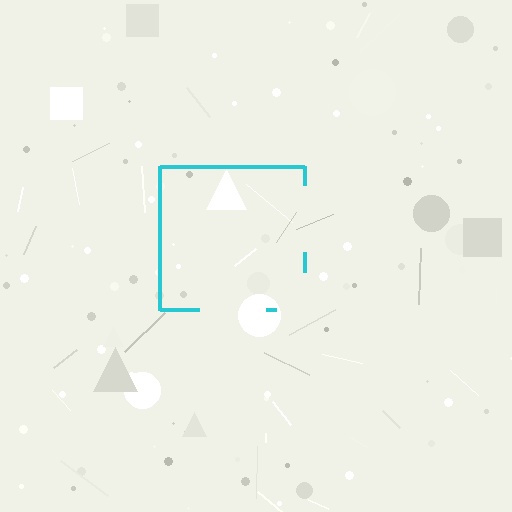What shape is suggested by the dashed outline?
The dashed outline suggests a square.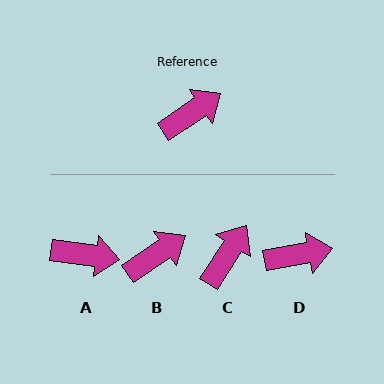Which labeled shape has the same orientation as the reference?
B.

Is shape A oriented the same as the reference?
No, it is off by about 42 degrees.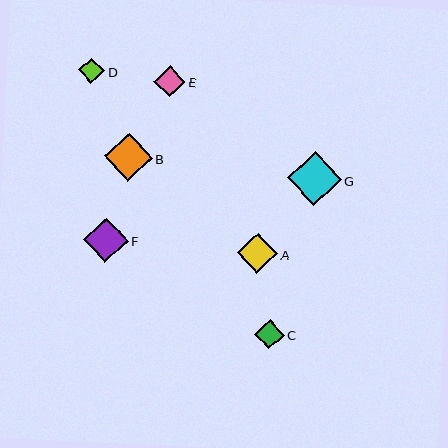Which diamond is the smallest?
Diamond D is the smallest with a size of approximately 26 pixels.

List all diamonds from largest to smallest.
From largest to smallest: G, B, F, A, E, C, D.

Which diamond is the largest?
Diamond G is the largest with a size of approximately 54 pixels.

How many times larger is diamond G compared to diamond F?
Diamond G is approximately 1.2 times the size of diamond F.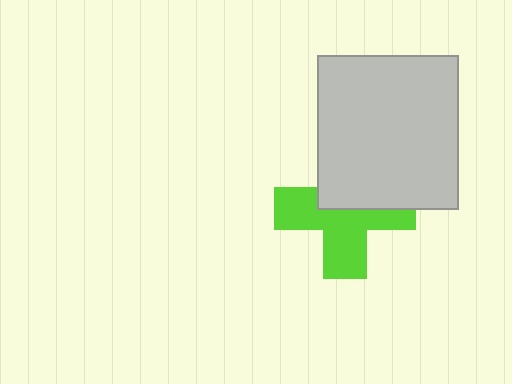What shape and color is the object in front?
The object in front is a light gray rectangle.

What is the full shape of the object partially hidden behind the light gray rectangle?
The partially hidden object is a lime cross.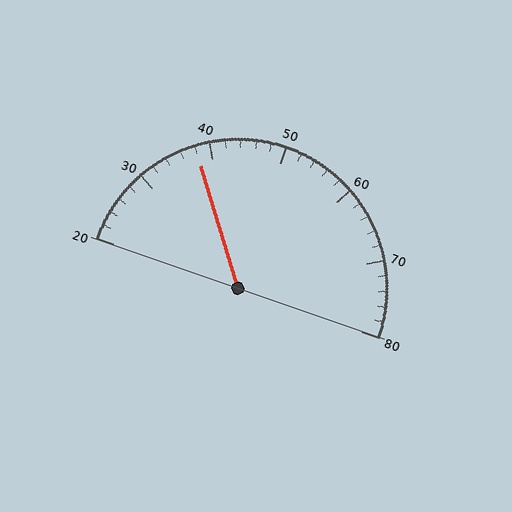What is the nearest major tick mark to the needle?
The nearest major tick mark is 40.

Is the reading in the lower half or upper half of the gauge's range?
The reading is in the lower half of the range (20 to 80).